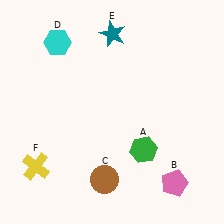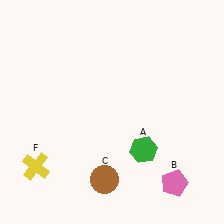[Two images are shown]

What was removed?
The cyan hexagon (D), the teal star (E) were removed in Image 2.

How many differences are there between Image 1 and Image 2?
There are 2 differences between the two images.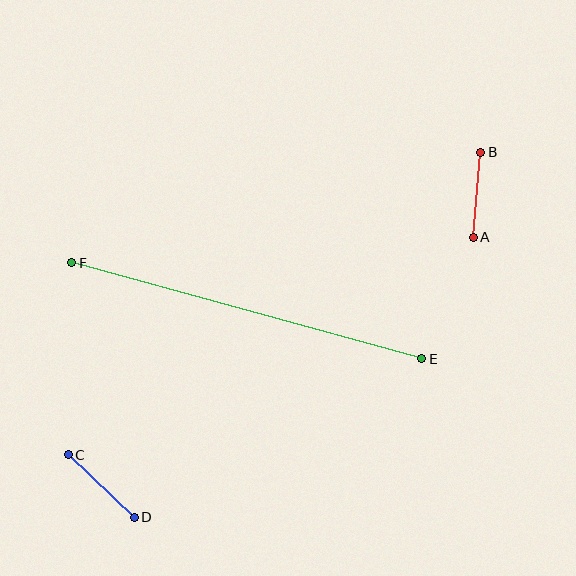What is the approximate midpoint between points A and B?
The midpoint is at approximately (477, 195) pixels.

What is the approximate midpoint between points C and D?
The midpoint is at approximately (101, 486) pixels.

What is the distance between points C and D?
The distance is approximately 91 pixels.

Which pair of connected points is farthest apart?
Points E and F are farthest apart.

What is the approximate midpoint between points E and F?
The midpoint is at approximately (247, 311) pixels.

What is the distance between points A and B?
The distance is approximately 86 pixels.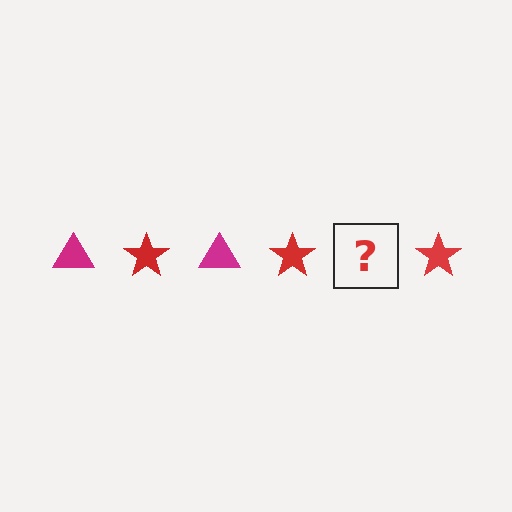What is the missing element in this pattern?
The missing element is a magenta triangle.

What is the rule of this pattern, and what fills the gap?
The rule is that the pattern alternates between magenta triangle and red star. The gap should be filled with a magenta triangle.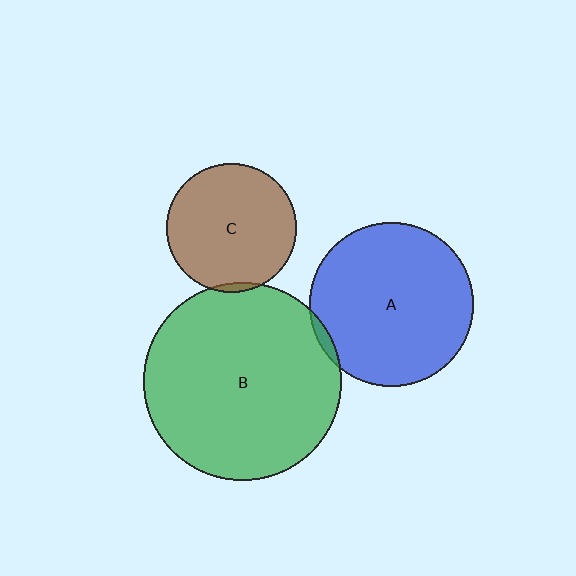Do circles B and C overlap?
Yes.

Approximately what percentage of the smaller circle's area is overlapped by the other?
Approximately 5%.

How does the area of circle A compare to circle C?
Approximately 1.6 times.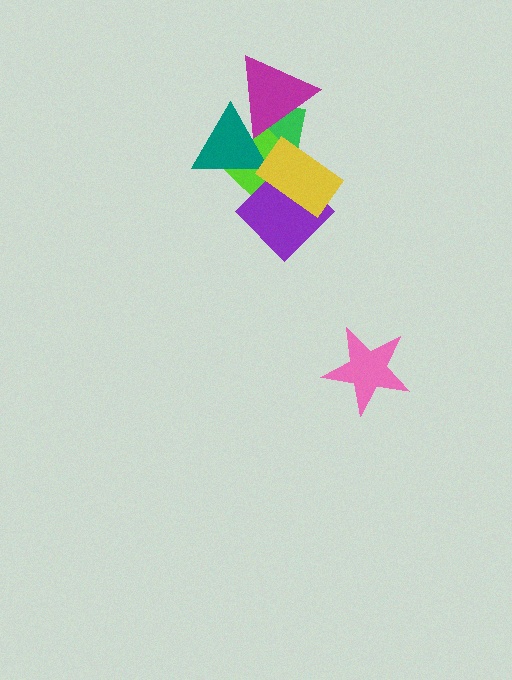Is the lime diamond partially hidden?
Yes, it is partially covered by another shape.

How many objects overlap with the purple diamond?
2 objects overlap with the purple diamond.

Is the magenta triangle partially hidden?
No, no other shape covers it.